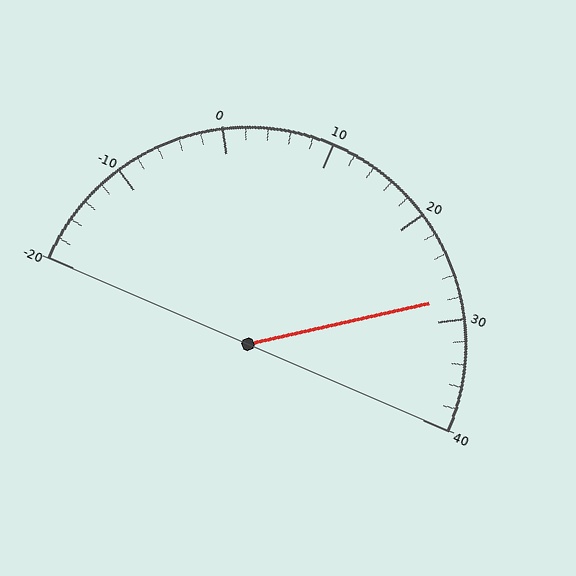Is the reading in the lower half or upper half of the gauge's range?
The reading is in the upper half of the range (-20 to 40).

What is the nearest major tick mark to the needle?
The nearest major tick mark is 30.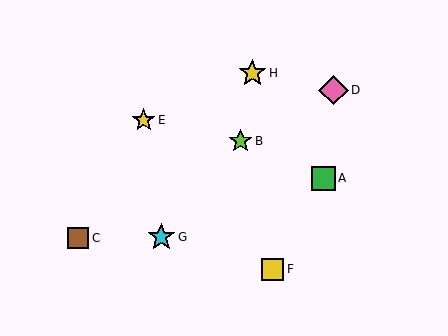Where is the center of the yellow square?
The center of the yellow square is at (272, 269).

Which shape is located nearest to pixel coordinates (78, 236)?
The brown square (labeled C) at (78, 238) is nearest to that location.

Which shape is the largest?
The pink diamond (labeled D) is the largest.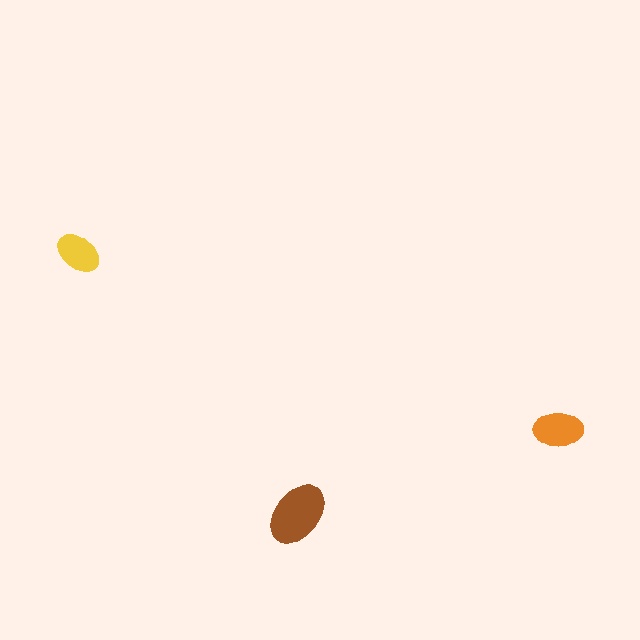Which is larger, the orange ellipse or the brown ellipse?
The brown one.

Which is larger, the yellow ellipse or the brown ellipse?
The brown one.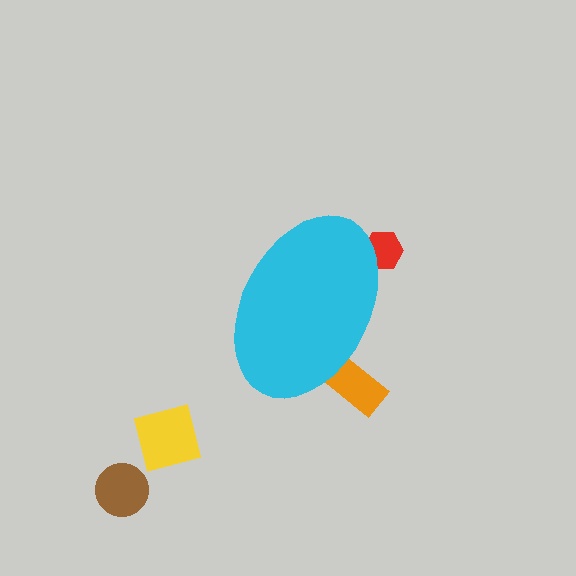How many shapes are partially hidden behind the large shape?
2 shapes are partially hidden.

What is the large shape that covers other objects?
A cyan ellipse.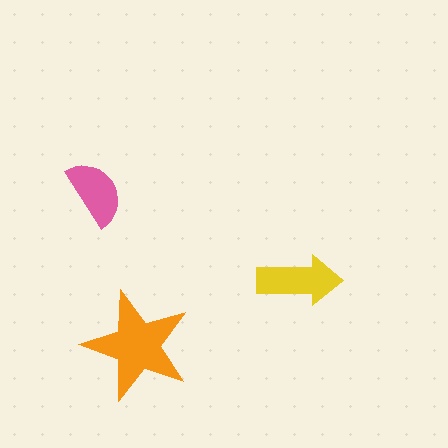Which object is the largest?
The orange star.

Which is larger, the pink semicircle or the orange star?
The orange star.